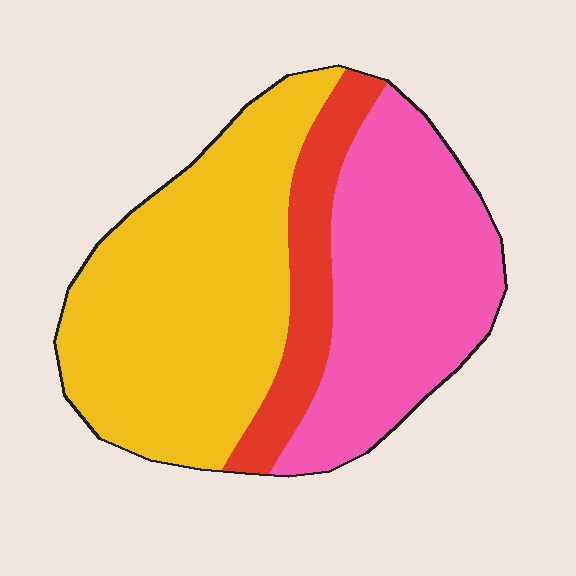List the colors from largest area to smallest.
From largest to smallest: yellow, pink, red.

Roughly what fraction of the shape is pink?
Pink takes up about three eighths (3/8) of the shape.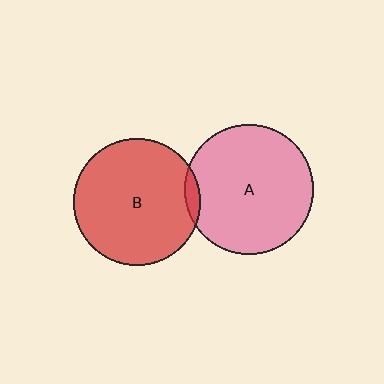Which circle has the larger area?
Circle A (pink).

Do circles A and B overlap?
Yes.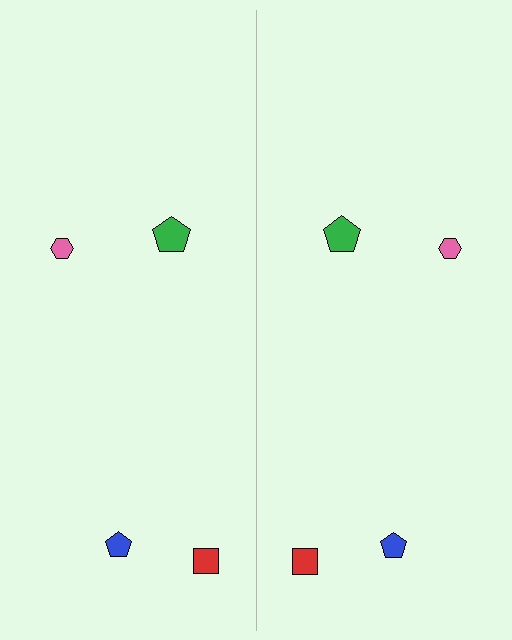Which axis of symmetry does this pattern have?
The pattern has a vertical axis of symmetry running through the center of the image.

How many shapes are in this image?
There are 8 shapes in this image.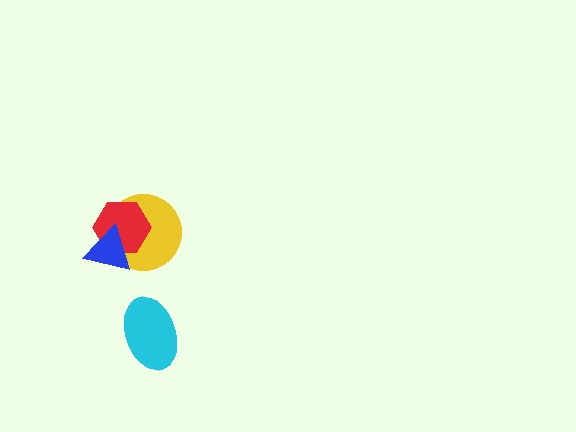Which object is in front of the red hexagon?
The blue triangle is in front of the red hexagon.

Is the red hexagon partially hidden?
Yes, it is partially covered by another shape.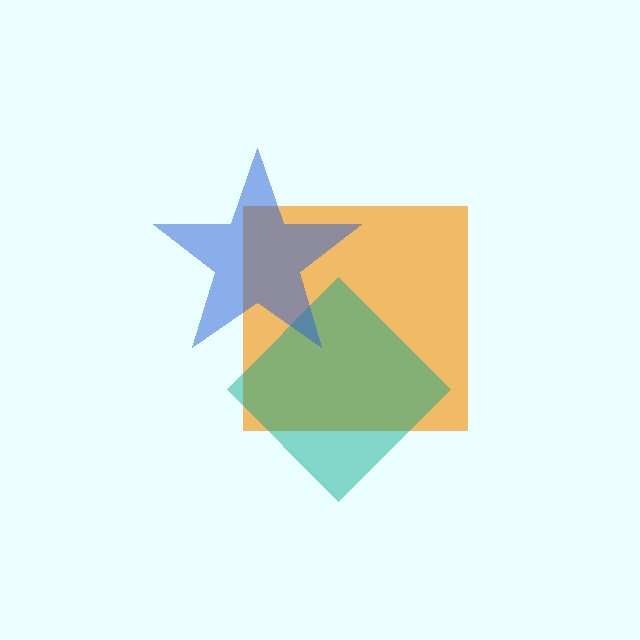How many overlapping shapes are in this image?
There are 3 overlapping shapes in the image.